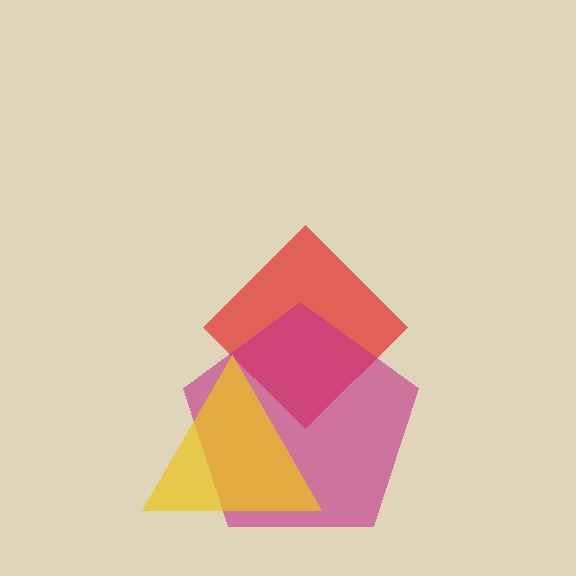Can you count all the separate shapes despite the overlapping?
Yes, there are 3 separate shapes.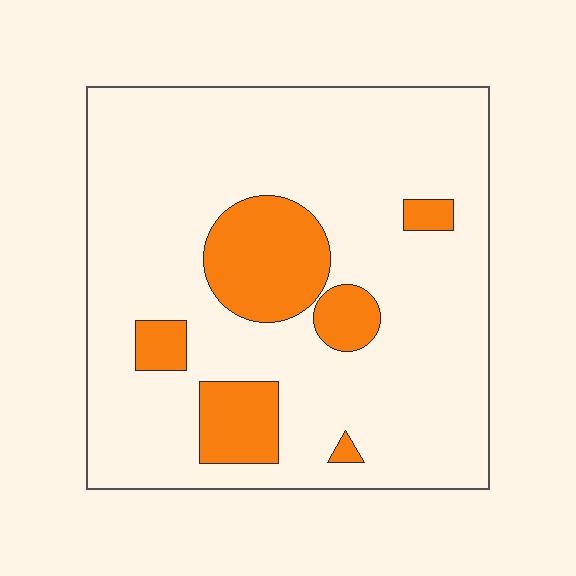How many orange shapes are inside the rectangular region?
6.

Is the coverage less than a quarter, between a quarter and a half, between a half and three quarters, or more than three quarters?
Less than a quarter.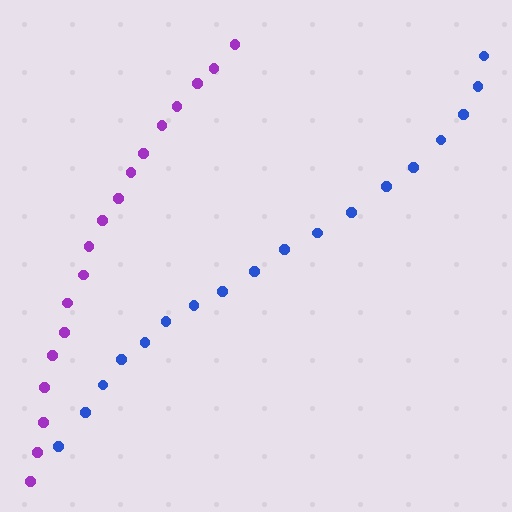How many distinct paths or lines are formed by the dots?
There are 2 distinct paths.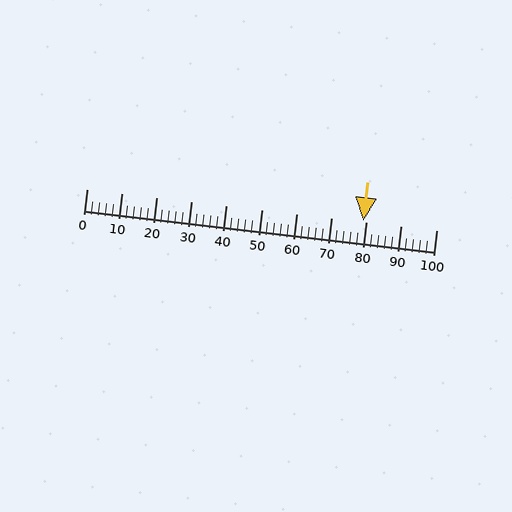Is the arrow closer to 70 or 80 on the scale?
The arrow is closer to 80.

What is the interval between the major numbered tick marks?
The major tick marks are spaced 10 units apart.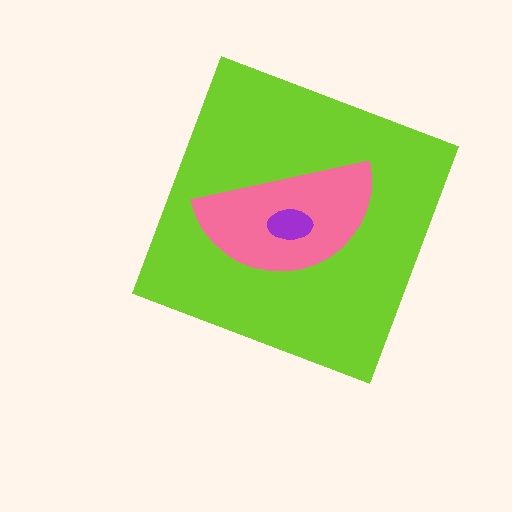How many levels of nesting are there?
3.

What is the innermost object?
The purple ellipse.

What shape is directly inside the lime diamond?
The pink semicircle.